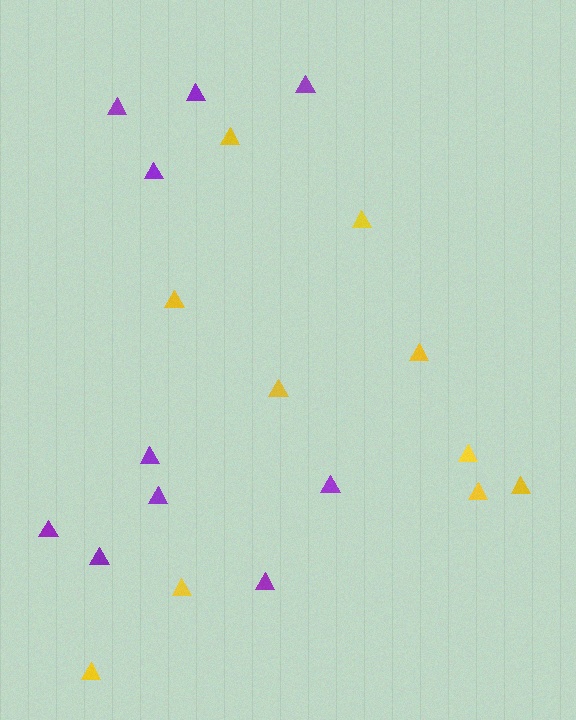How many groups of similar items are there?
There are 2 groups: one group of yellow triangles (10) and one group of purple triangles (10).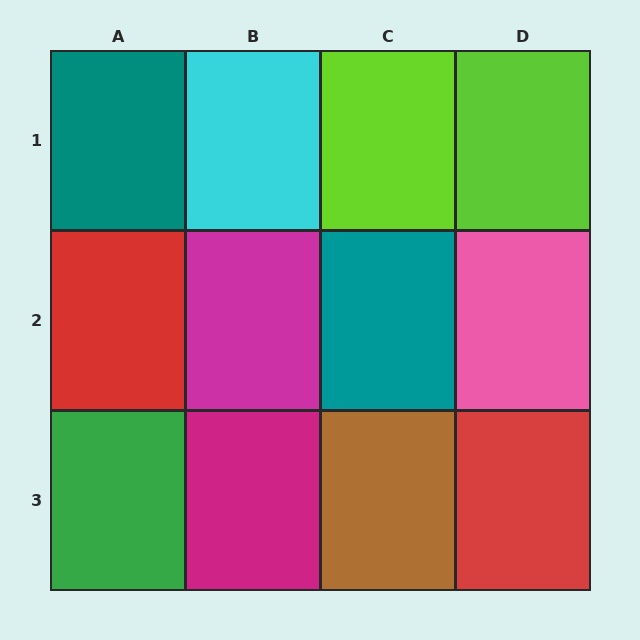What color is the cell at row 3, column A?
Green.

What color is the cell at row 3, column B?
Magenta.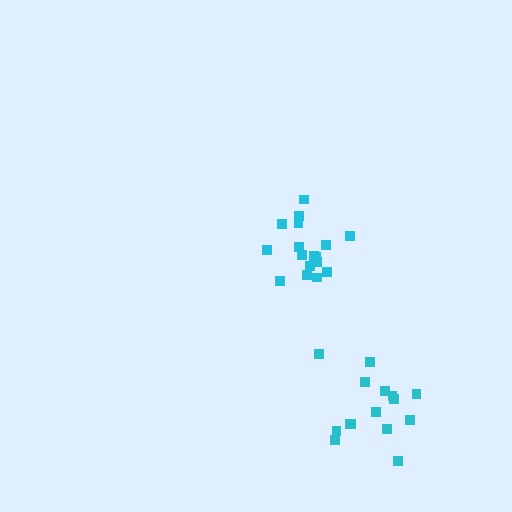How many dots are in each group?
Group 1: 15 dots, Group 2: 17 dots (32 total).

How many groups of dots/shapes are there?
There are 2 groups.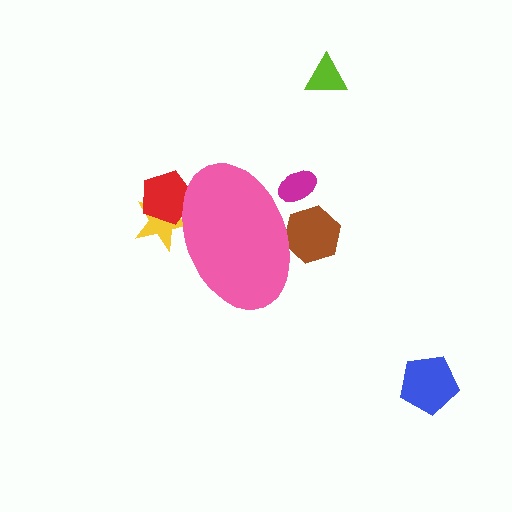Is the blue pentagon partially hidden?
No, the blue pentagon is fully visible.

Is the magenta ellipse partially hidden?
Yes, the magenta ellipse is partially hidden behind the pink ellipse.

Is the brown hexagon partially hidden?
Yes, the brown hexagon is partially hidden behind the pink ellipse.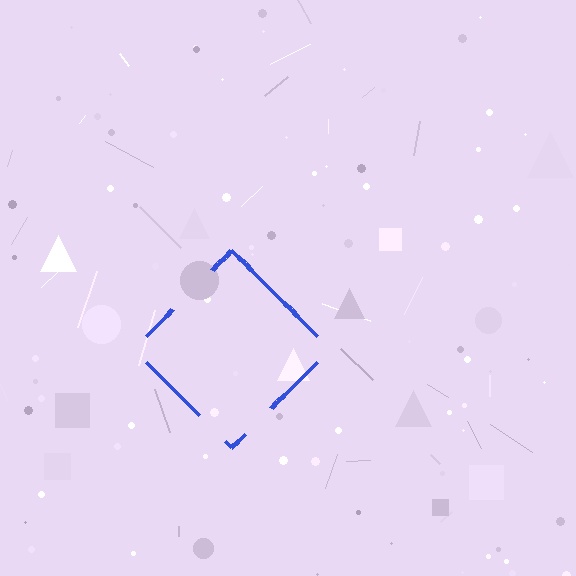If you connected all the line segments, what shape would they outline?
They would outline a diamond.